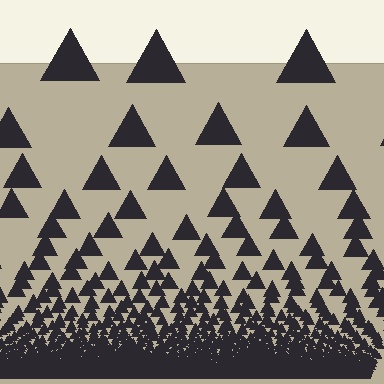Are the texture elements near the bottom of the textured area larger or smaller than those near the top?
Smaller. The gradient is inverted — elements near the bottom are smaller and denser.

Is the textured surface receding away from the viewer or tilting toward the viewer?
The surface appears to tilt toward the viewer. Texture elements get larger and sparser toward the top.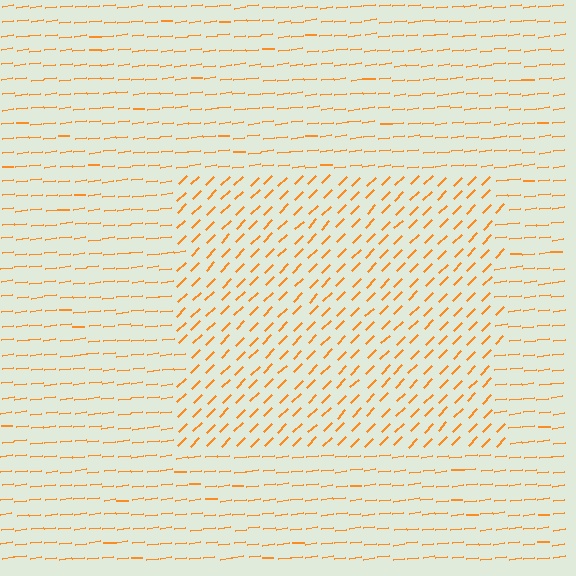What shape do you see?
I see a rectangle.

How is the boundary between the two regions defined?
The boundary is defined purely by a change in line orientation (approximately 39 degrees difference). All lines are the same color and thickness.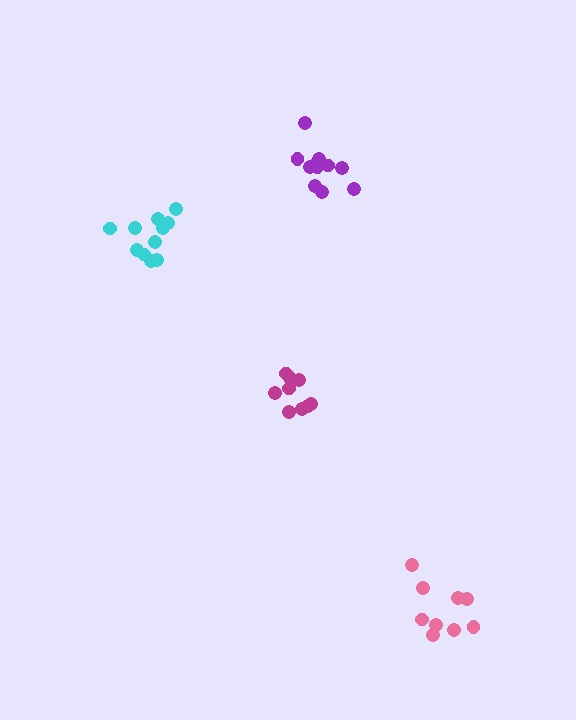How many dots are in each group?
Group 1: 9 dots, Group 2: 11 dots, Group 3: 11 dots, Group 4: 9 dots (40 total).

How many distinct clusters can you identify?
There are 4 distinct clusters.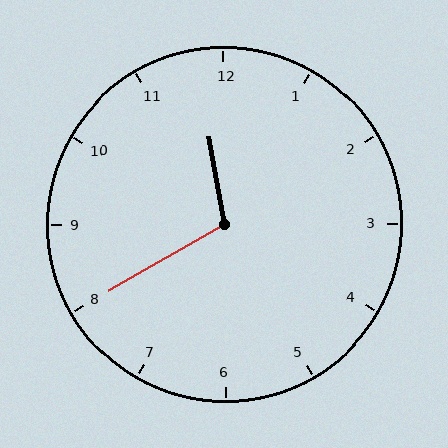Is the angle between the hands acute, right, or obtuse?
It is obtuse.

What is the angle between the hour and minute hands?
Approximately 110 degrees.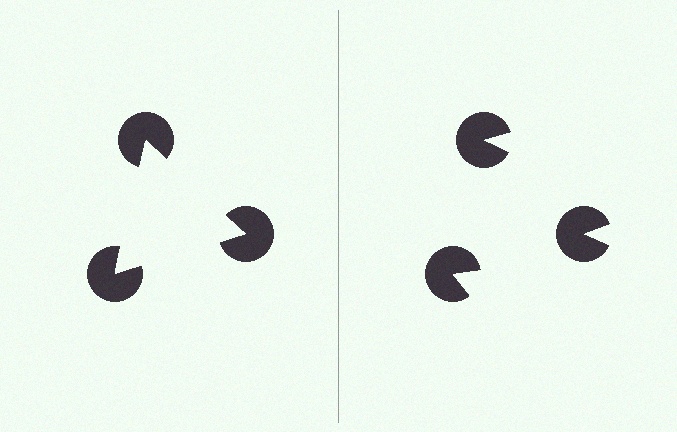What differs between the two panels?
The pac-man discs are positioned identically on both sides; only the wedge orientations differ. On the left they align to a triangle; on the right they are misaligned.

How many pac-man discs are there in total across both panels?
6 — 3 on each side.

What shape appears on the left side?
An illusory triangle.